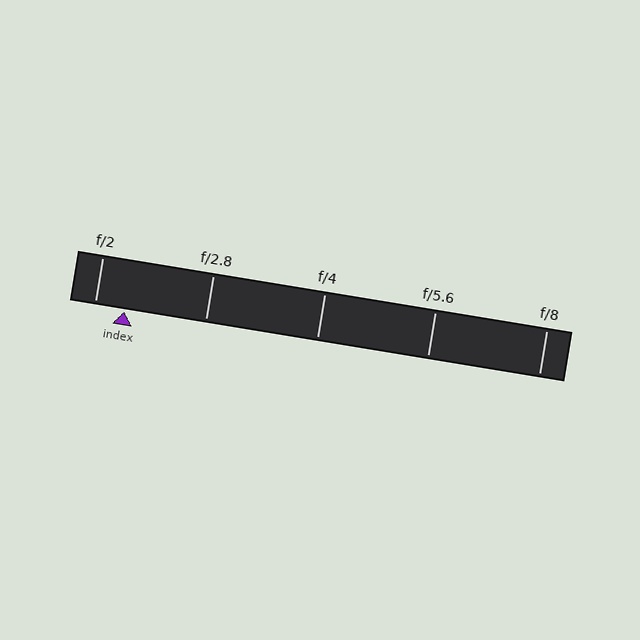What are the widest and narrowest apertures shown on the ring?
The widest aperture shown is f/2 and the narrowest is f/8.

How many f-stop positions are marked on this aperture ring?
There are 5 f-stop positions marked.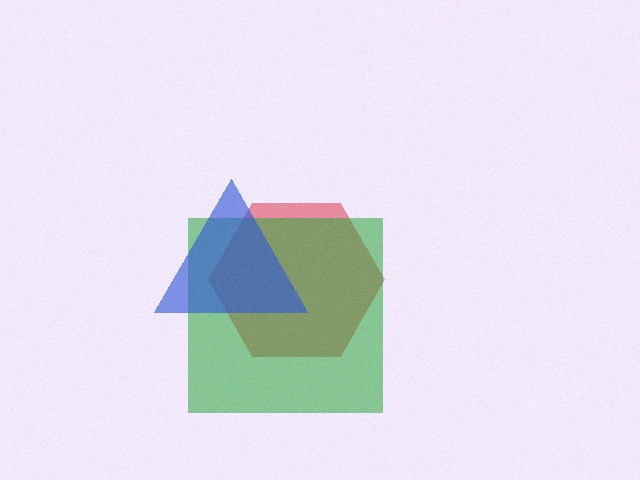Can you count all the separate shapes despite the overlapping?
Yes, there are 3 separate shapes.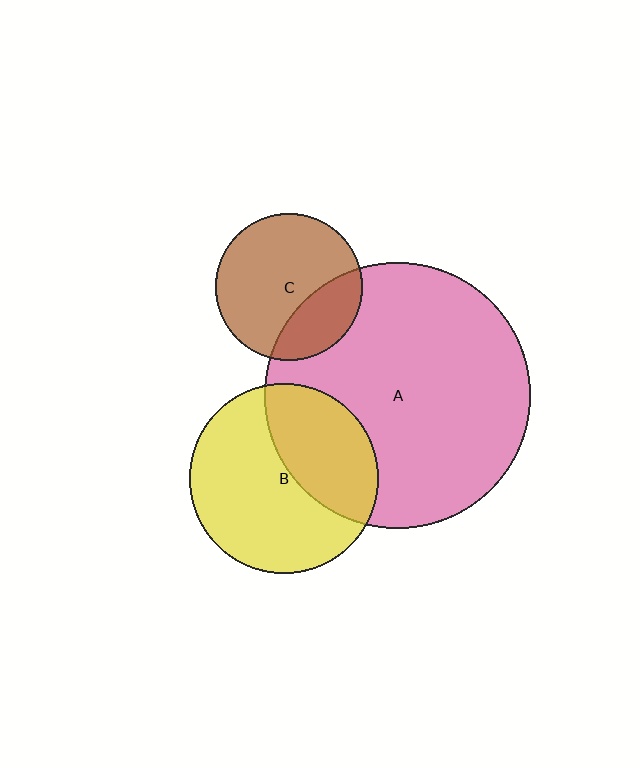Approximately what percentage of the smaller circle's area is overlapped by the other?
Approximately 30%.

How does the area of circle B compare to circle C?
Approximately 1.7 times.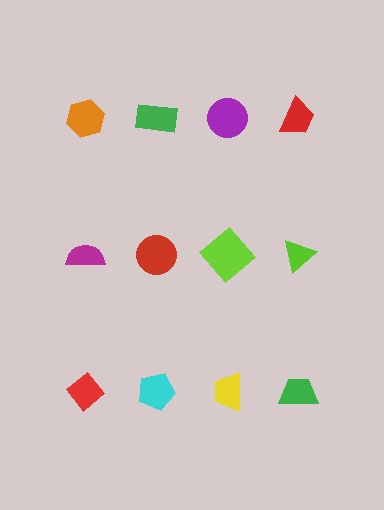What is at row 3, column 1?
A red diamond.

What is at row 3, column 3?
A yellow trapezoid.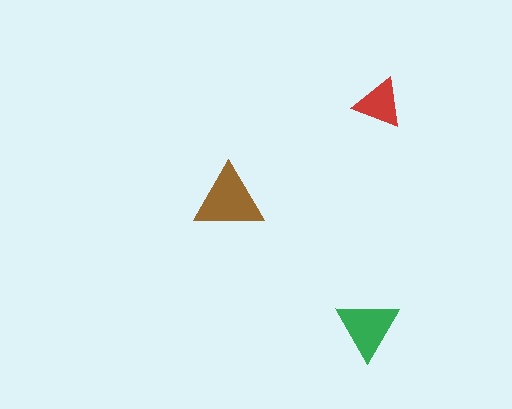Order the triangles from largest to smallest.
the brown one, the green one, the red one.